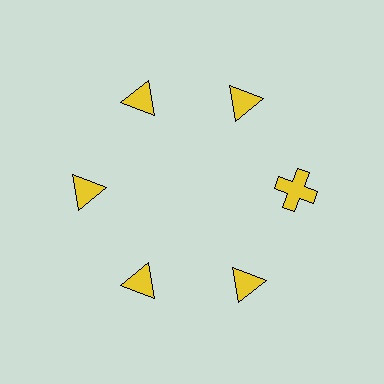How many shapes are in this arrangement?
There are 6 shapes arranged in a ring pattern.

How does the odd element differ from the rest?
It has a different shape: cross instead of triangle.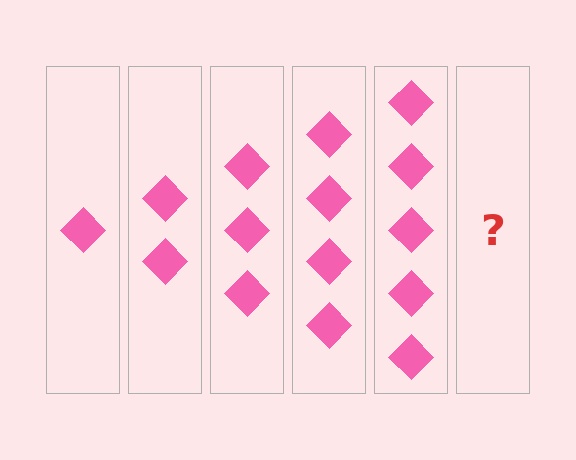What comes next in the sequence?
The next element should be 6 diamonds.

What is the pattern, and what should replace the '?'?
The pattern is that each step adds one more diamond. The '?' should be 6 diamonds.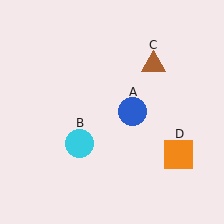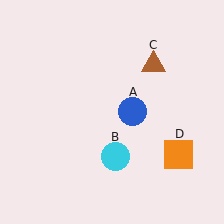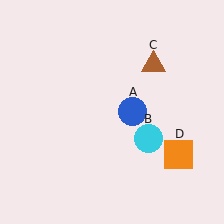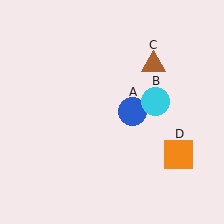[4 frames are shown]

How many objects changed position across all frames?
1 object changed position: cyan circle (object B).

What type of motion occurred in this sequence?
The cyan circle (object B) rotated counterclockwise around the center of the scene.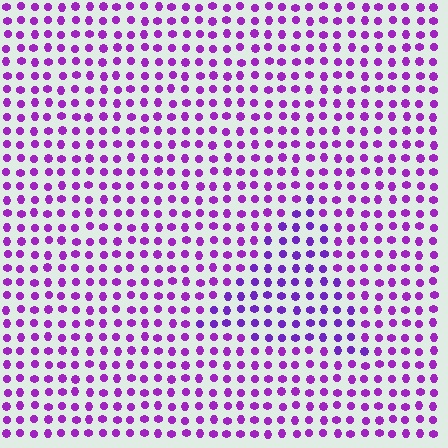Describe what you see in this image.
The image is filled with small purple elements in a uniform arrangement. A triangle-shaped region is visible where the elements are tinted to a slightly different hue, forming a subtle color boundary.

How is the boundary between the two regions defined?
The boundary is defined purely by a slight shift in hue (about 19 degrees). Spacing, size, and orientation are identical on both sides.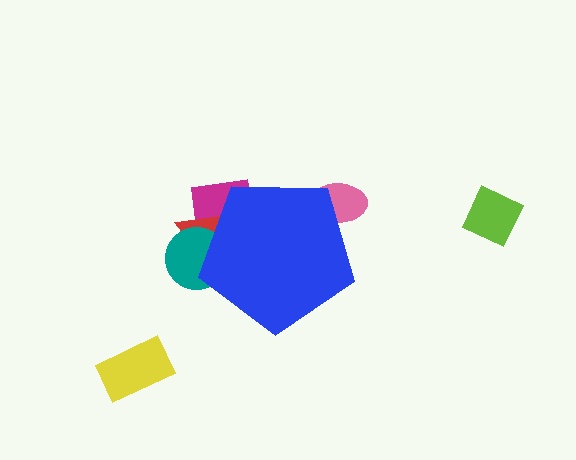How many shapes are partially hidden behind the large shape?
4 shapes are partially hidden.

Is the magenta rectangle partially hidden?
Yes, the magenta rectangle is partially hidden behind the blue pentagon.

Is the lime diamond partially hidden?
No, the lime diamond is fully visible.